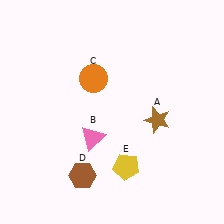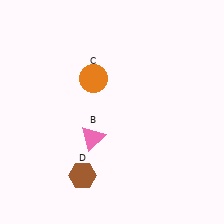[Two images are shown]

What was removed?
The yellow pentagon (E), the brown star (A) were removed in Image 2.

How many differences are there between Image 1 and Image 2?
There are 2 differences between the two images.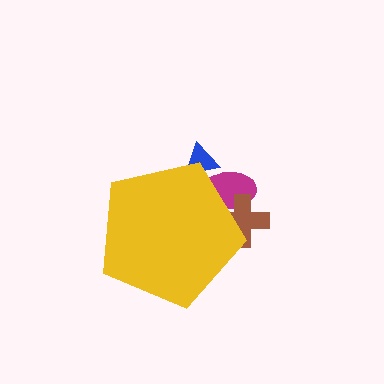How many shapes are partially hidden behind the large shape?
3 shapes are partially hidden.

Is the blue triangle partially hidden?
Yes, the blue triangle is partially hidden behind the yellow pentagon.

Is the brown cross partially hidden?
Yes, the brown cross is partially hidden behind the yellow pentagon.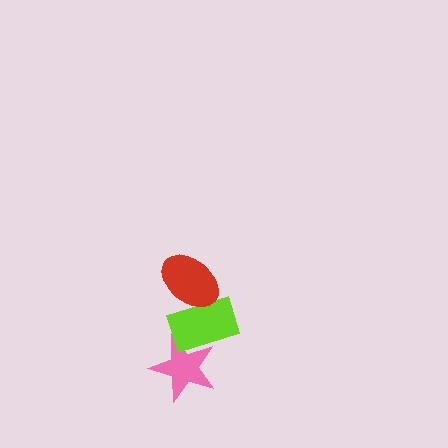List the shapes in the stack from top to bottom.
From top to bottom: the red ellipse, the lime rectangle, the pink star.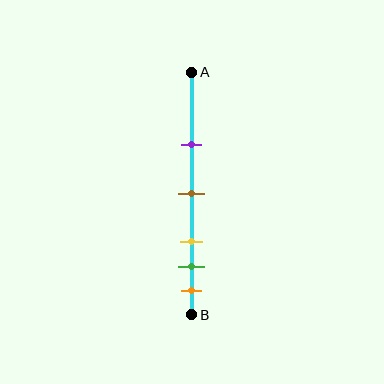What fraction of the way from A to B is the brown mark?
The brown mark is approximately 50% (0.5) of the way from A to B.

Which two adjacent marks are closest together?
The green and orange marks are the closest adjacent pair.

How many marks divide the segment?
There are 5 marks dividing the segment.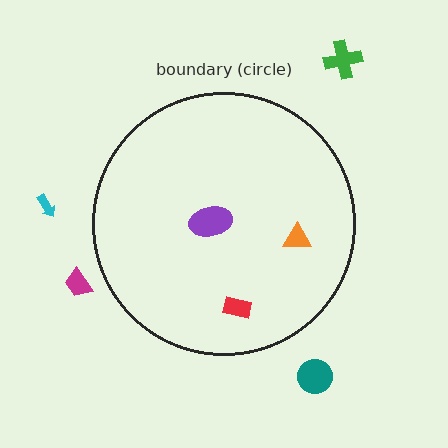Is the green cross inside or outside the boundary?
Outside.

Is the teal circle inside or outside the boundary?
Outside.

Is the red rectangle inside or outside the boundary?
Inside.